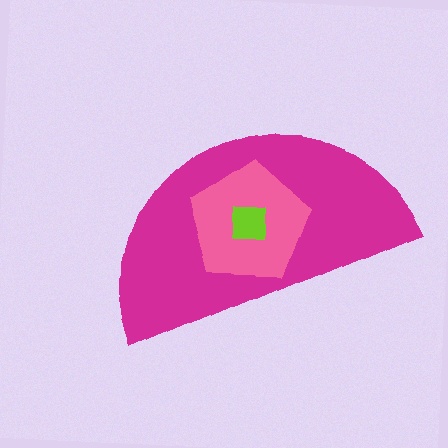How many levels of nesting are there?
3.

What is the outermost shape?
The magenta semicircle.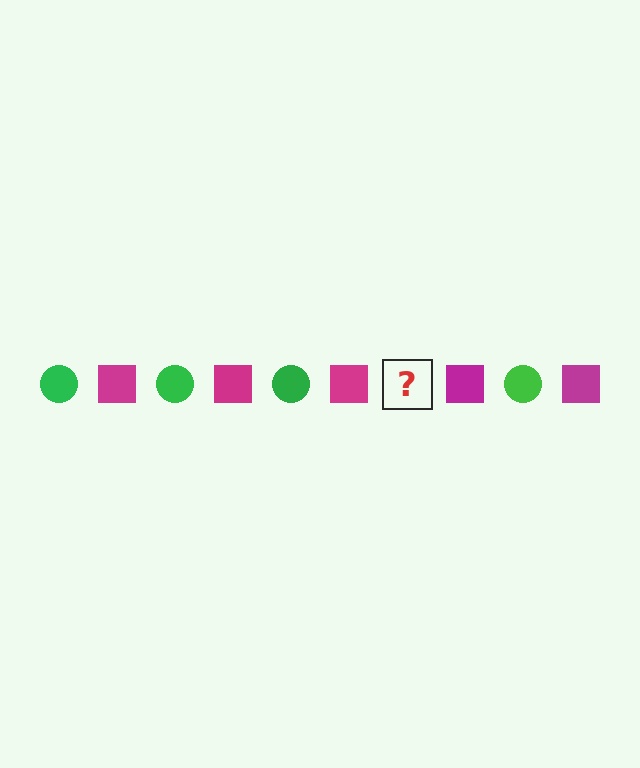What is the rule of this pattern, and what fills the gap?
The rule is that the pattern alternates between green circle and magenta square. The gap should be filled with a green circle.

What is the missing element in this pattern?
The missing element is a green circle.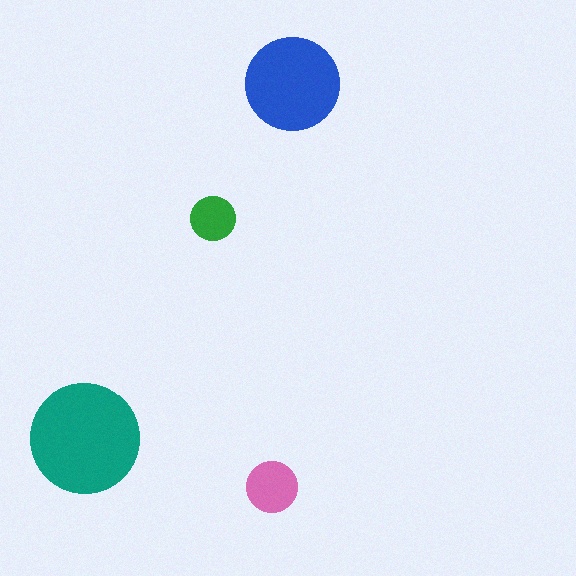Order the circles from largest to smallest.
the teal one, the blue one, the pink one, the green one.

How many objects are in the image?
There are 4 objects in the image.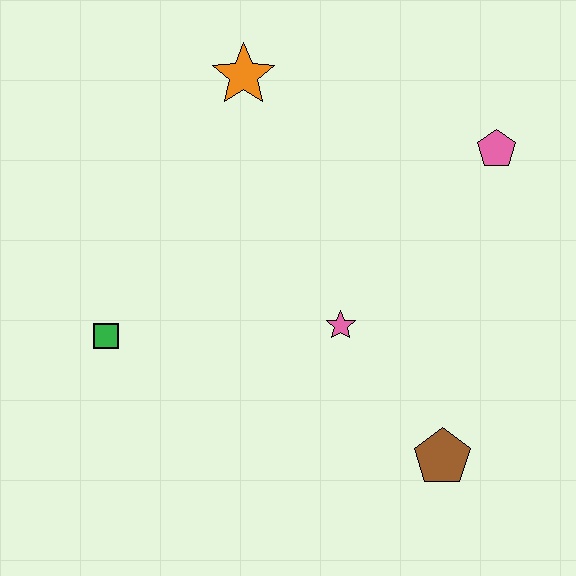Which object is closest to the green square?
The pink star is closest to the green square.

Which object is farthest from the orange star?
The brown pentagon is farthest from the orange star.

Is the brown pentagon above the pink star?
No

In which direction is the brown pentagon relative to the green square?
The brown pentagon is to the right of the green square.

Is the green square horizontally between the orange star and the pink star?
No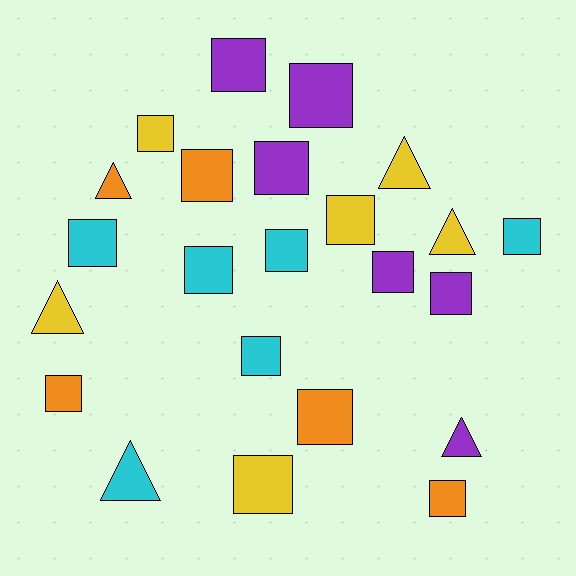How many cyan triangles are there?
There is 1 cyan triangle.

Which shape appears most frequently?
Square, with 17 objects.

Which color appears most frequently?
Purple, with 6 objects.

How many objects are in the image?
There are 23 objects.